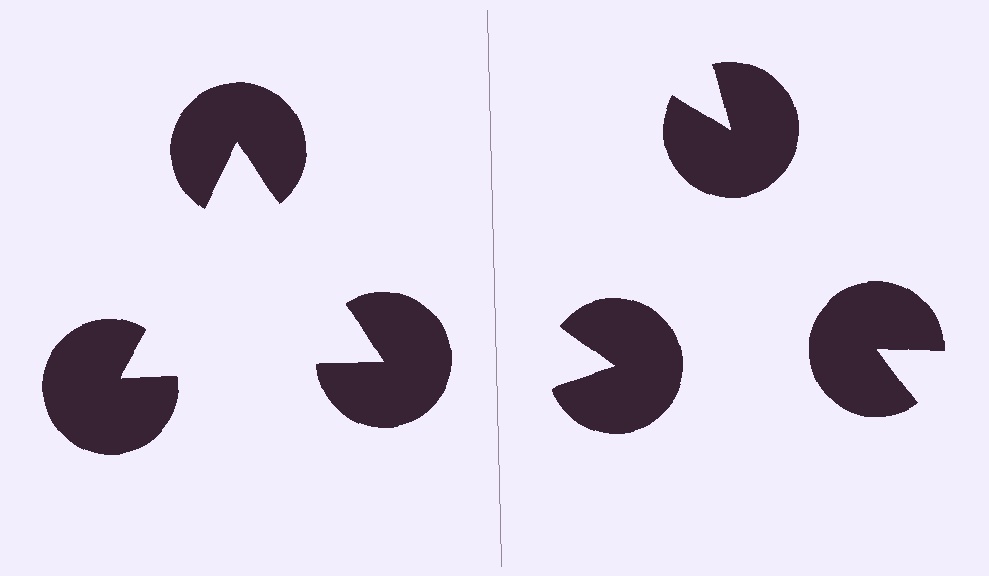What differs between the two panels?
The pac-man discs are positioned identically on both sides; only the wedge orientations differ. On the left they align to a triangle; on the right they are misaligned.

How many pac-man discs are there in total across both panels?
6 — 3 on each side.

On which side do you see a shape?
An illusory triangle appears on the left side. On the right side the wedge cuts are rotated, so no coherent shape forms.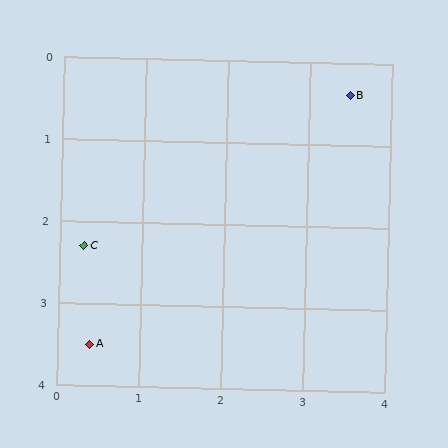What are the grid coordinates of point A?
Point A is at approximately (0.4, 3.5).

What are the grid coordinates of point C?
Point C is at approximately (0.3, 2.3).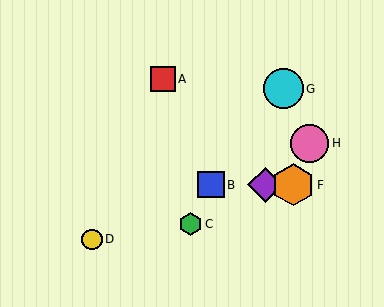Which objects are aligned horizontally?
Objects B, E, F are aligned horizontally.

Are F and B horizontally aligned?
Yes, both are at y≈185.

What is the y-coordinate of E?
Object E is at y≈185.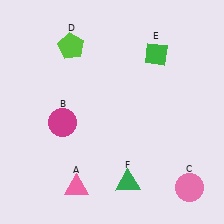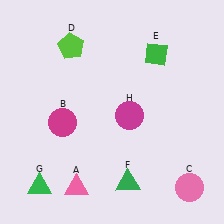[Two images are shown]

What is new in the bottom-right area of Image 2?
A magenta circle (H) was added in the bottom-right area of Image 2.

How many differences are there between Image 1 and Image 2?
There are 2 differences between the two images.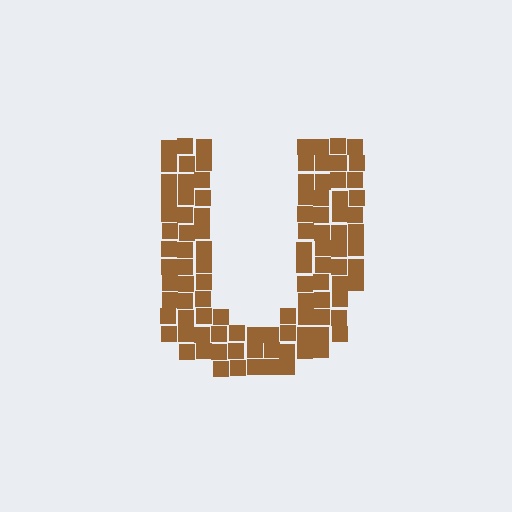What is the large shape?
The large shape is the letter U.